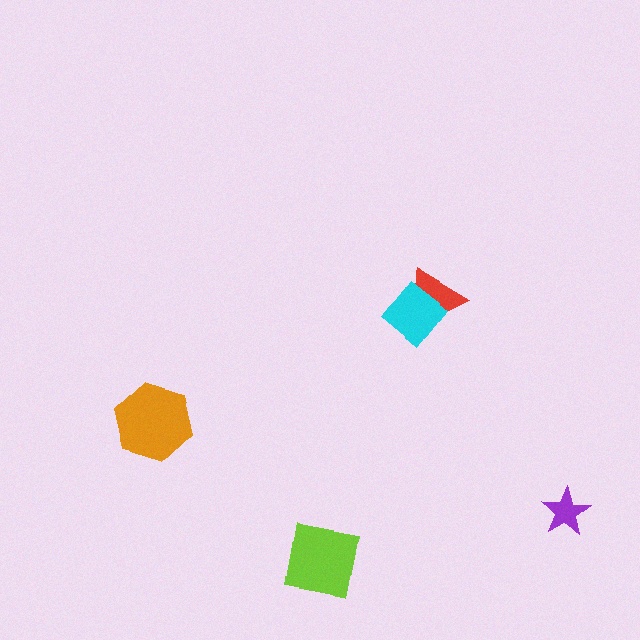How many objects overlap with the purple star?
0 objects overlap with the purple star.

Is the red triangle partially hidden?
Yes, it is partially covered by another shape.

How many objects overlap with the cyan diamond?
1 object overlaps with the cyan diamond.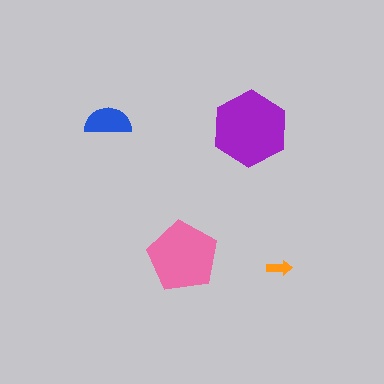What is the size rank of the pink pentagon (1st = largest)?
2nd.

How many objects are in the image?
There are 4 objects in the image.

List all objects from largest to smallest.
The purple hexagon, the pink pentagon, the blue semicircle, the orange arrow.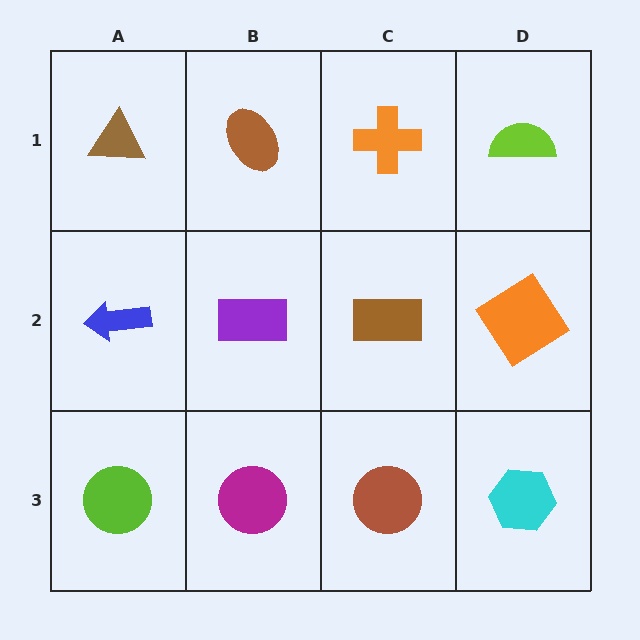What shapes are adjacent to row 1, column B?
A purple rectangle (row 2, column B), a brown triangle (row 1, column A), an orange cross (row 1, column C).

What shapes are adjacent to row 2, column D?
A lime semicircle (row 1, column D), a cyan hexagon (row 3, column D), a brown rectangle (row 2, column C).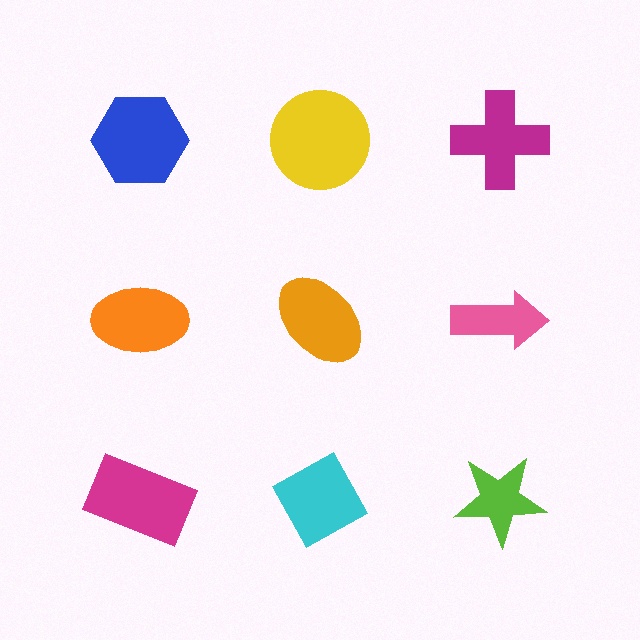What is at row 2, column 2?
An orange ellipse.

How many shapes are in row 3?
3 shapes.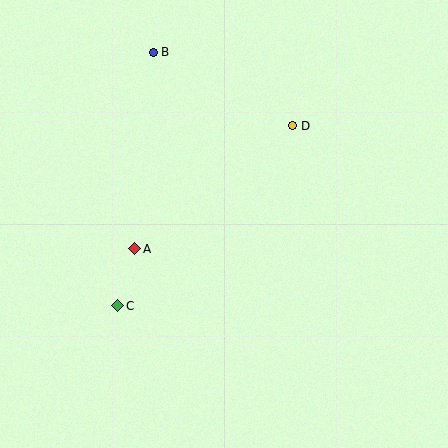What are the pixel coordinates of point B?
Point B is at (153, 52).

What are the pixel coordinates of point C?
Point C is at (118, 306).